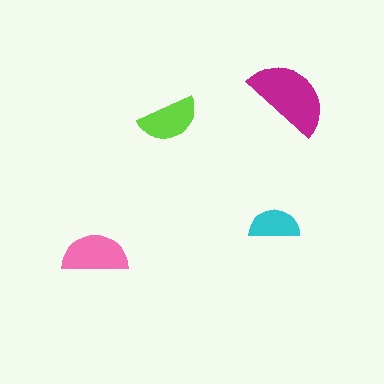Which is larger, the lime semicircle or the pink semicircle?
The pink one.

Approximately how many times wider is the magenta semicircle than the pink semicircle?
About 1.5 times wider.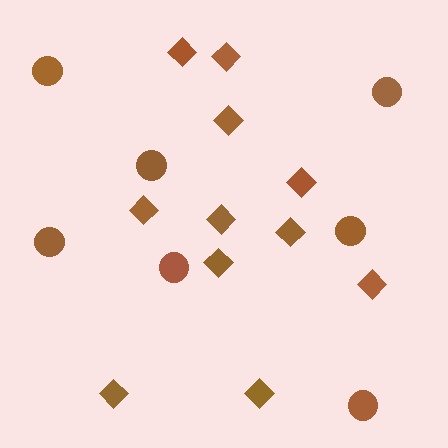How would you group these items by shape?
There are 2 groups: one group of circles (7) and one group of diamonds (11).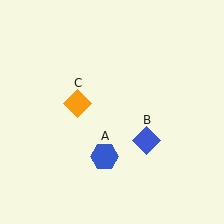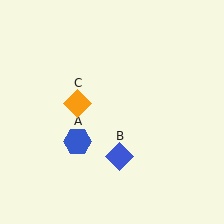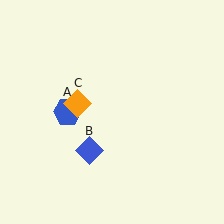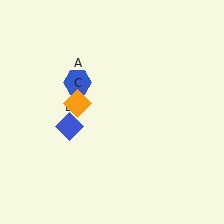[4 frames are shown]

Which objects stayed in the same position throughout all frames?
Orange diamond (object C) remained stationary.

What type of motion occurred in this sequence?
The blue hexagon (object A), blue diamond (object B) rotated clockwise around the center of the scene.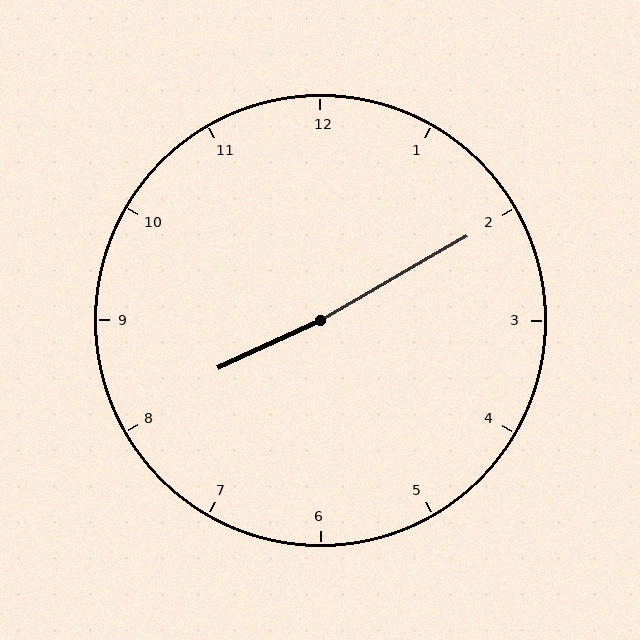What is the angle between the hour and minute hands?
Approximately 175 degrees.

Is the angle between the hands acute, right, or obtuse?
It is obtuse.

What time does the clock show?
8:10.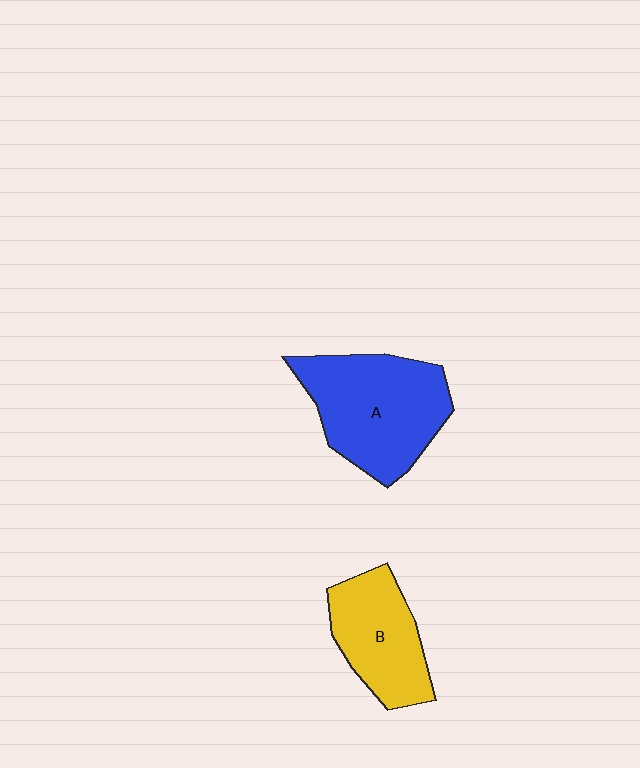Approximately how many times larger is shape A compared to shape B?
Approximately 1.4 times.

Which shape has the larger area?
Shape A (blue).